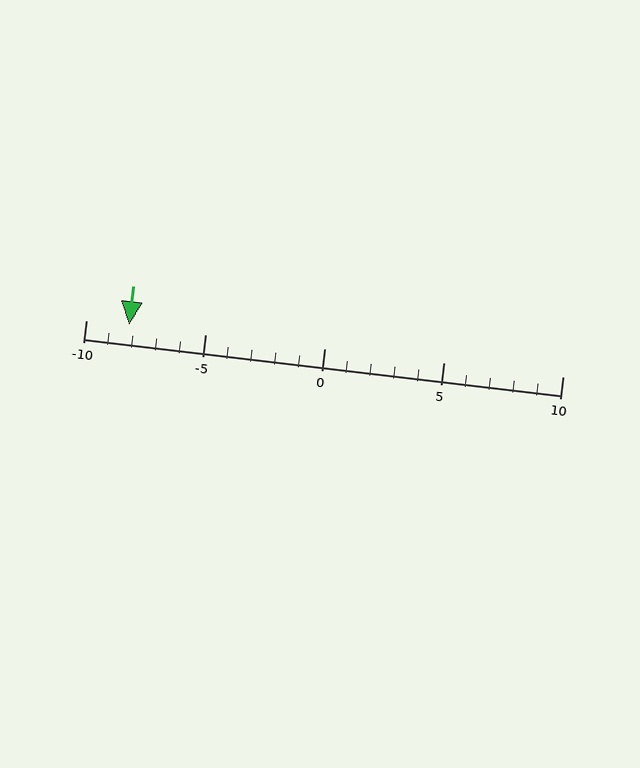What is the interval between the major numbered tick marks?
The major tick marks are spaced 5 units apart.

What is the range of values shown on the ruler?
The ruler shows values from -10 to 10.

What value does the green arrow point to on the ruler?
The green arrow points to approximately -8.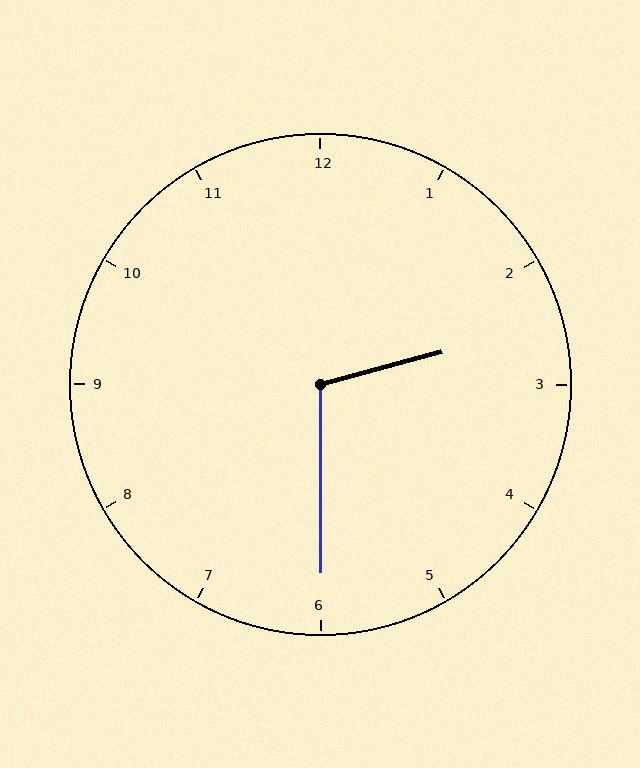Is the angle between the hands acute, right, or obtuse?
It is obtuse.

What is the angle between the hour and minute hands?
Approximately 105 degrees.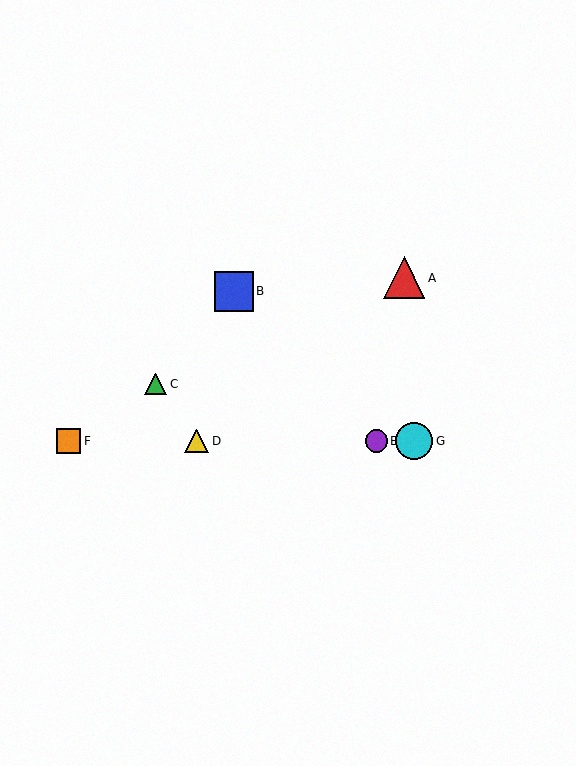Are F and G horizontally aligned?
Yes, both are at y≈441.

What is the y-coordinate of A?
Object A is at y≈278.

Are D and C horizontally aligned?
No, D is at y≈441 and C is at y≈384.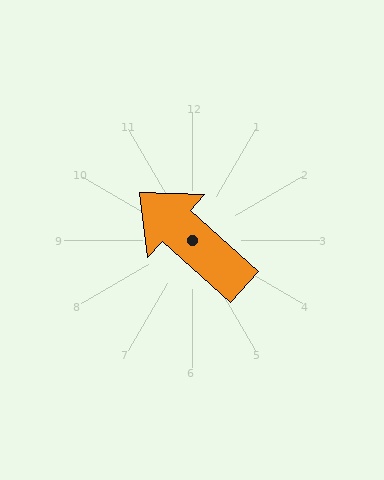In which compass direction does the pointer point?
Northwest.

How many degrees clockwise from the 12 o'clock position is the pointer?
Approximately 312 degrees.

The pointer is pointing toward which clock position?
Roughly 10 o'clock.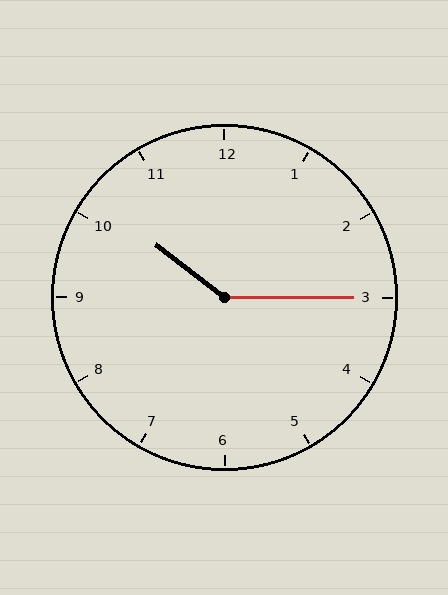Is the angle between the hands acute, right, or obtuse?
It is obtuse.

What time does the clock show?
10:15.